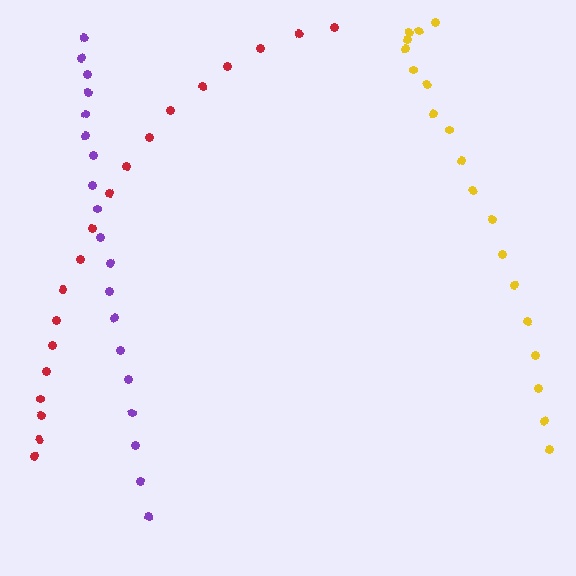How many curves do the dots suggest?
There are 3 distinct paths.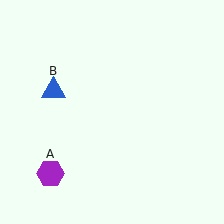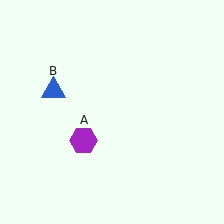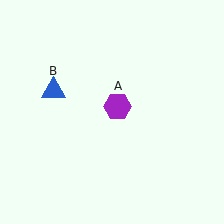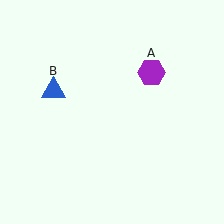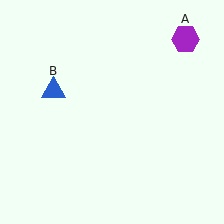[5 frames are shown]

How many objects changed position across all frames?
1 object changed position: purple hexagon (object A).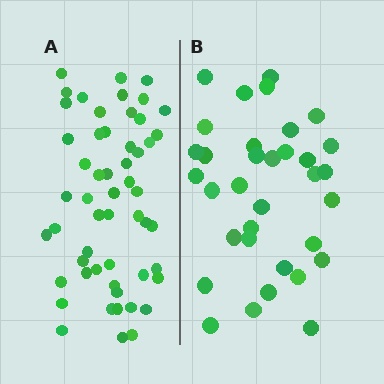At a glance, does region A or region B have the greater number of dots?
Region A (the left region) has more dots.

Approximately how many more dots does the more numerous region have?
Region A has approximately 20 more dots than region B.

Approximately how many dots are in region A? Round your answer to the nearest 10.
About 50 dots. (The exact count is 54, which rounds to 50.)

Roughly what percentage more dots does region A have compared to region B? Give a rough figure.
About 60% more.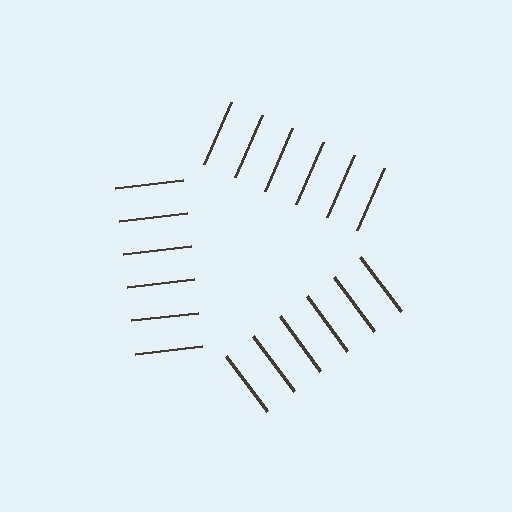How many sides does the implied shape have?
3 sides — the line-ends trace a triangle.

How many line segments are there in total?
18 — 6 along each of the 3 edges.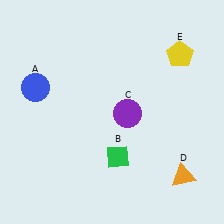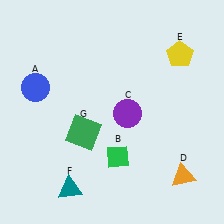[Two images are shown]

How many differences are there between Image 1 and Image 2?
There are 2 differences between the two images.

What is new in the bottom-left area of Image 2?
A teal triangle (F) was added in the bottom-left area of Image 2.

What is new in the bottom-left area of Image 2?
A green square (G) was added in the bottom-left area of Image 2.